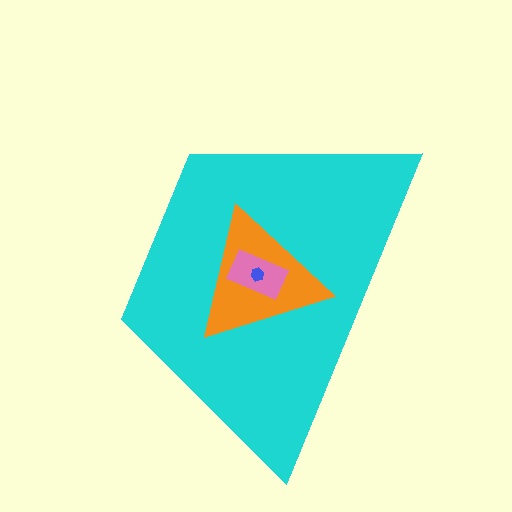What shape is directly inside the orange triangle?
The pink rectangle.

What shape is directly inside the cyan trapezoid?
The orange triangle.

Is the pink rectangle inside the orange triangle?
Yes.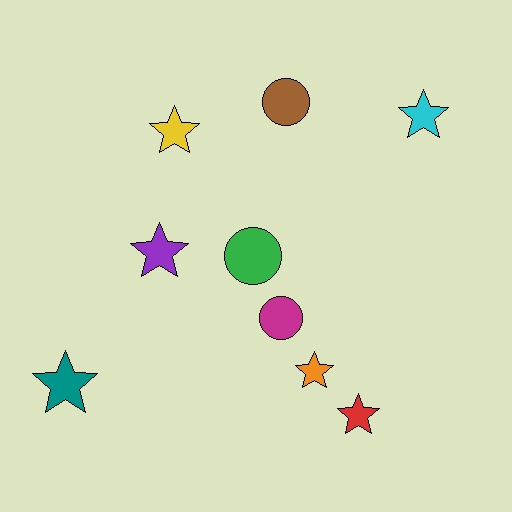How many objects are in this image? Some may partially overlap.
There are 9 objects.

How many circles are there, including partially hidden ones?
There are 3 circles.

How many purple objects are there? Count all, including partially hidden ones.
There is 1 purple object.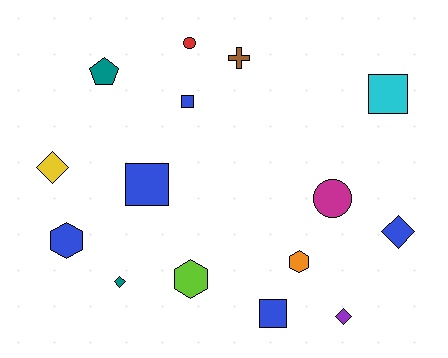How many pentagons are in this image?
There is 1 pentagon.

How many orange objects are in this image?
There is 1 orange object.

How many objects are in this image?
There are 15 objects.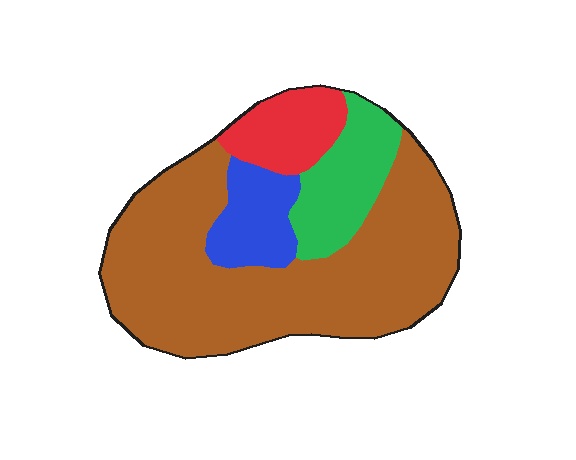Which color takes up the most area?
Brown, at roughly 65%.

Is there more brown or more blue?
Brown.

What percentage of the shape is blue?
Blue covers roughly 10% of the shape.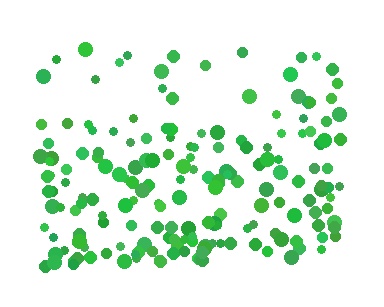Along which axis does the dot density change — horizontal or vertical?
Vertical.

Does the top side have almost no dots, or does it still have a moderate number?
Still a moderate number, just noticeably fewer than the bottom.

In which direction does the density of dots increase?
From top to bottom, with the bottom side densest.